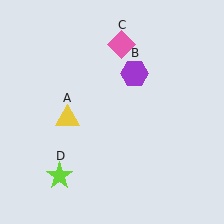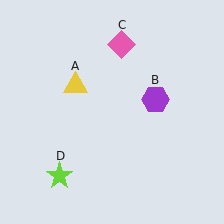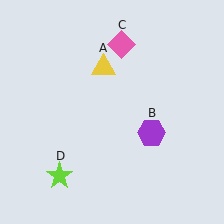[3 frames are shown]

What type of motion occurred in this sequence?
The yellow triangle (object A), purple hexagon (object B) rotated clockwise around the center of the scene.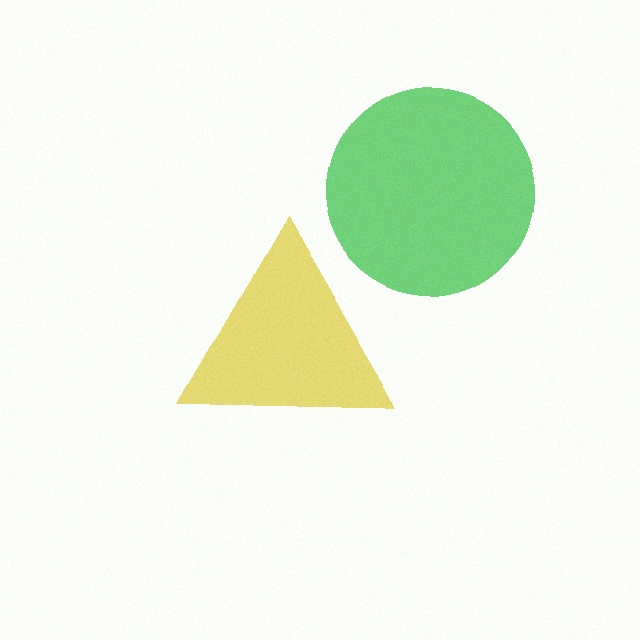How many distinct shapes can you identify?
There are 2 distinct shapes: a yellow triangle, a green circle.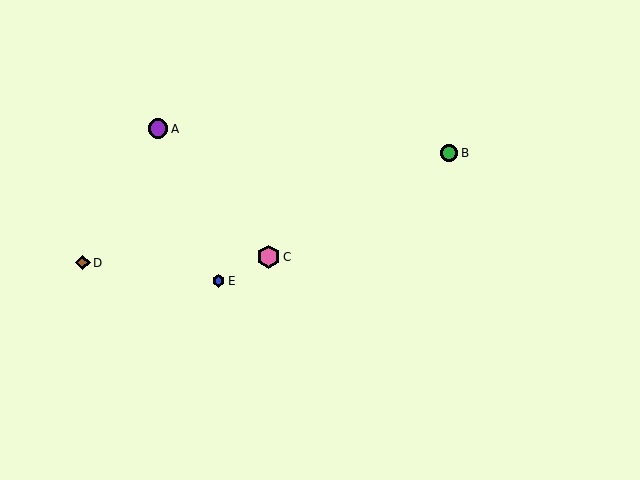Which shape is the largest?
The pink hexagon (labeled C) is the largest.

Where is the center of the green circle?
The center of the green circle is at (449, 153).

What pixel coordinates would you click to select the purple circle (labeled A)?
Click at (158, 129) to select the purple circle A.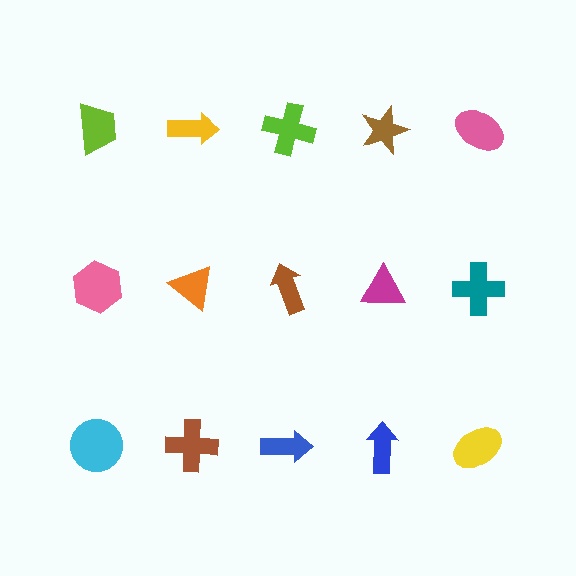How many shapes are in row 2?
5 shapes.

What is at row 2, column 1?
A pink hexagon.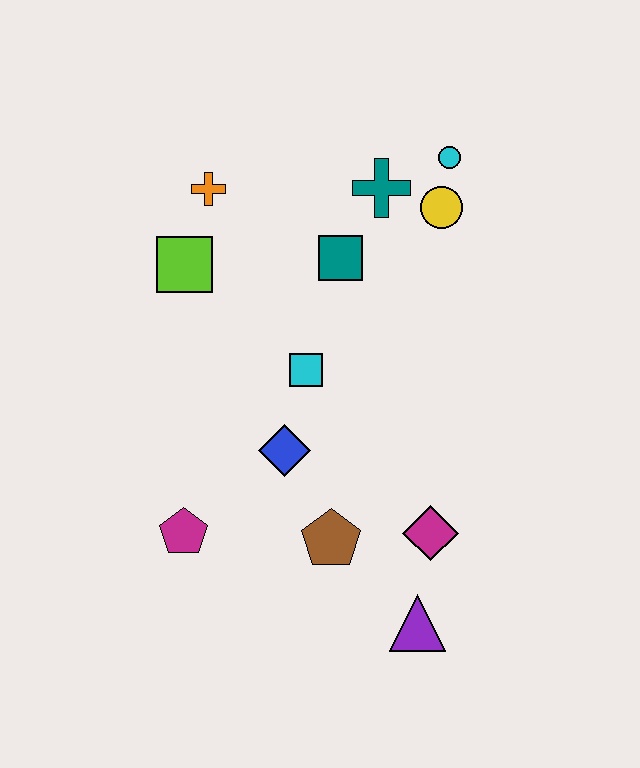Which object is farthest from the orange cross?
The purple triangle is farthest from the orange cross.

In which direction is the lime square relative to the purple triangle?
The lime square is above the purple triangle.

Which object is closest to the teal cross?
The yellow circle is closest to the teal cross.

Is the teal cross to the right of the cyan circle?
No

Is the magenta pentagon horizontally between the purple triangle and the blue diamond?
No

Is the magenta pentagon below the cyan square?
Yes